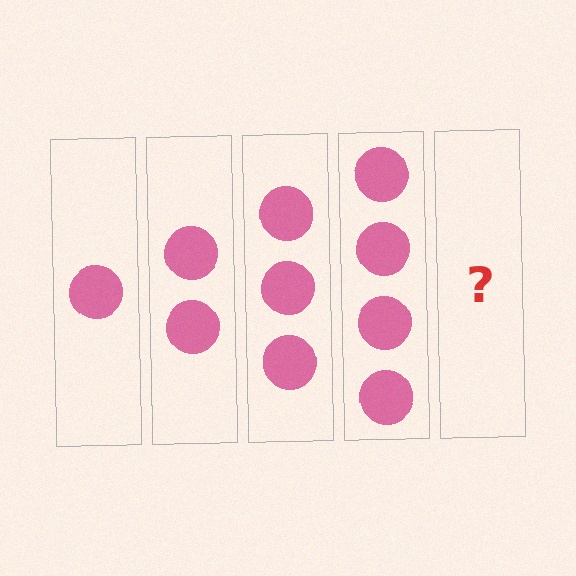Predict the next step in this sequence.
The next step is 5 circles.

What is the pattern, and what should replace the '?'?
The pattern is that each step adds one more circle. The '?' should be 5 circles.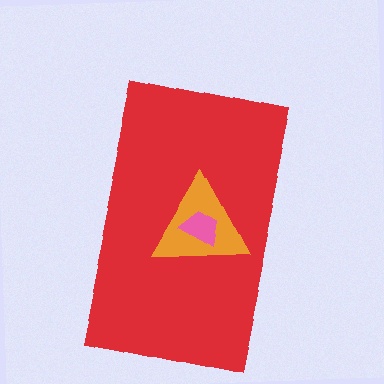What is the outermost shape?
The red rectangle.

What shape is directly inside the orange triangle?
The pink trapezoid.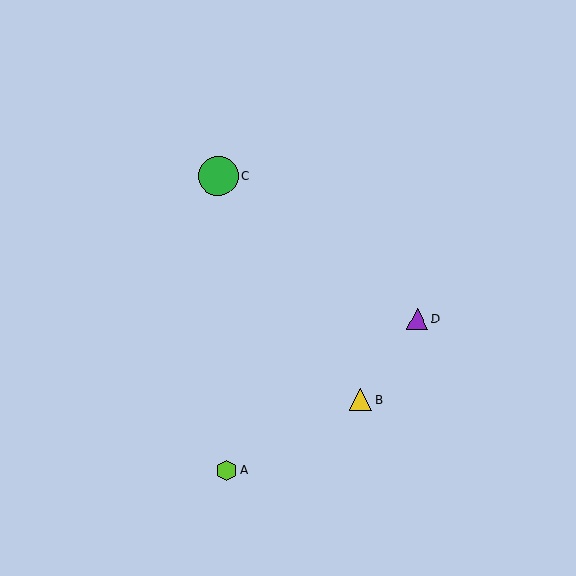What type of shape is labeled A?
Shape A is a lime hexagon.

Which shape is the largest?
The green circle (labeled C) is the largest.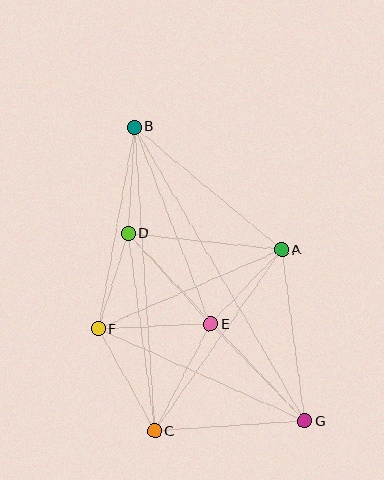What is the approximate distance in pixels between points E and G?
The distance between E and G is approximately 135 pixels.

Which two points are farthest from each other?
Points B and G are farthest from each other.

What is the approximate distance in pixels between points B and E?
The distance between B and E is approximately 211 pixels.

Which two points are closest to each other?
Points D and F are closest to each other.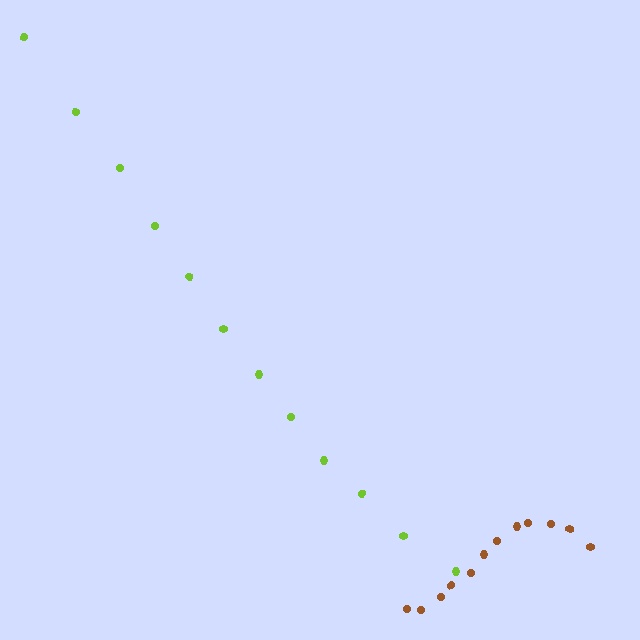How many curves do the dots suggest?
There are 2 distinct paths.